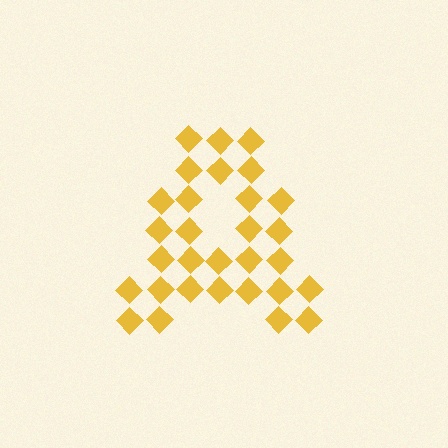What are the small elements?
The small elements are diamonds.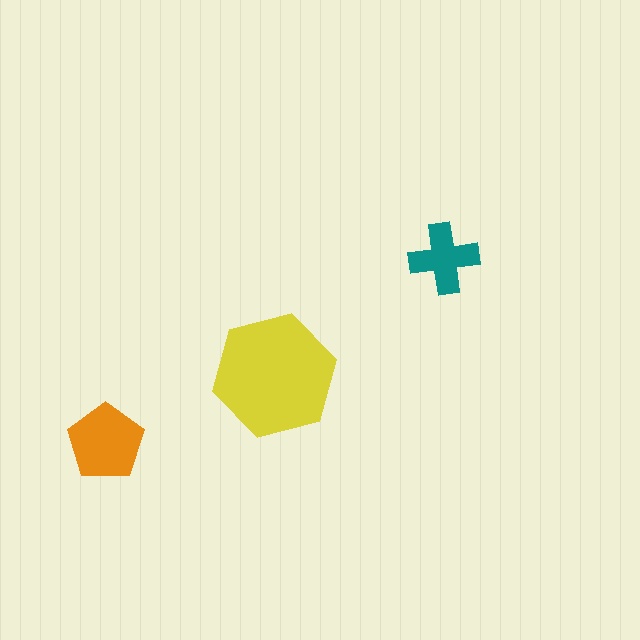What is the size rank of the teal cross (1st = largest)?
3rd.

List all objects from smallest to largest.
The teal cross, the orange pentagon, the yellow hexagon.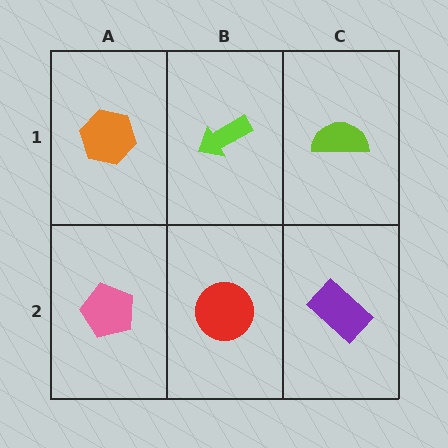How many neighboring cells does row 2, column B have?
3.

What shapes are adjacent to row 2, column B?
A lime arrow (row 1, column B), a pink pentagon (row 2, column A), a purple rectangle (row 2, column C).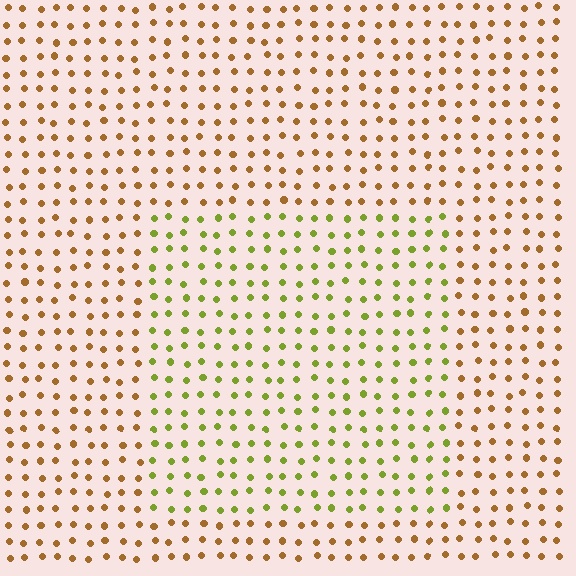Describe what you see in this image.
The image is filled with small brown elements in a uniform arrangement. A rectangle-shaped region is visible where the elements are tinted to a slightly different hue, forming a subtle color boundary.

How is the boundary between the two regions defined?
The boundary is defined purely by a slight shift in hue (about 48 degrees). Spacing, size, and orientation are identical on both sides.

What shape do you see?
I see a rectangle.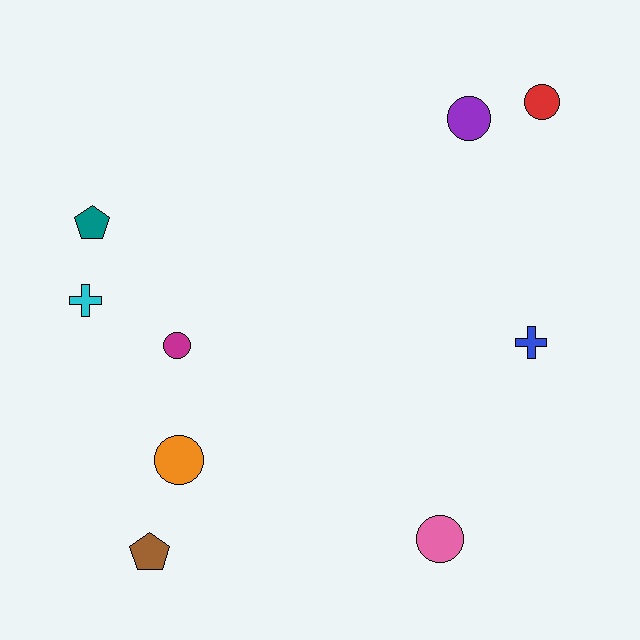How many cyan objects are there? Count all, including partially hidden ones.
There is 1 cyan object.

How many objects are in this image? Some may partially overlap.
There are 9 objects.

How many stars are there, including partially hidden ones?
There are no stars.